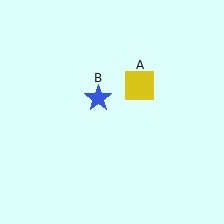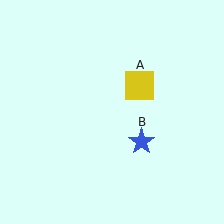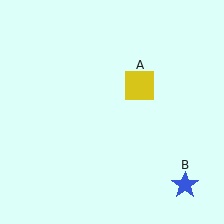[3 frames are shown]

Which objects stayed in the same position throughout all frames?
Yellow square (object A) remained stationary.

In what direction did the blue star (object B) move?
The blue star (object B) moved down and to the right.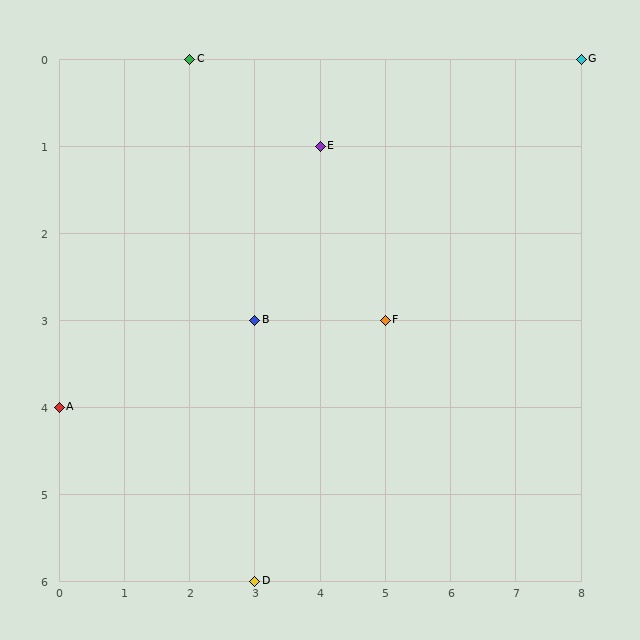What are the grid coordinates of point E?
Point E is at grid coordinates (4, 1).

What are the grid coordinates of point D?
Point D is at grid coordinates (3, 6).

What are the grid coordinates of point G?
Point G is at grid coordinates (8, 0).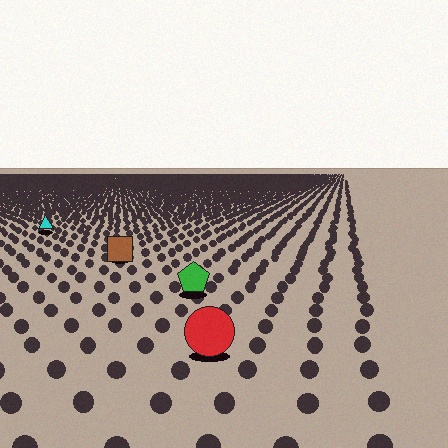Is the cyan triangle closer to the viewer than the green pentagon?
No. The green pentagon is closer — you can tell from the texture gradient: the ground texture is coarser near it.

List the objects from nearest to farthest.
From nearest to farthest: the red circle, the green pentagon, the brown square, the cyan triangle.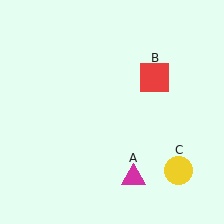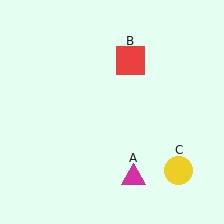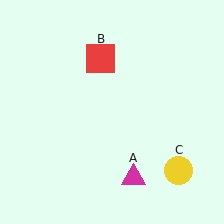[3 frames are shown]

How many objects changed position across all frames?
1 object changed position: red square (object B).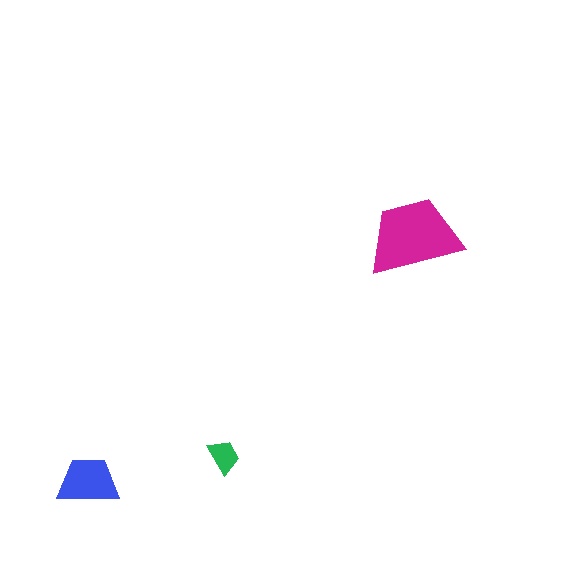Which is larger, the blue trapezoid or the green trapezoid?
The blue one.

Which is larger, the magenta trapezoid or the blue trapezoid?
The magenta one.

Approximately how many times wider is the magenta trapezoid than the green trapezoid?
About 2.5 times wider.